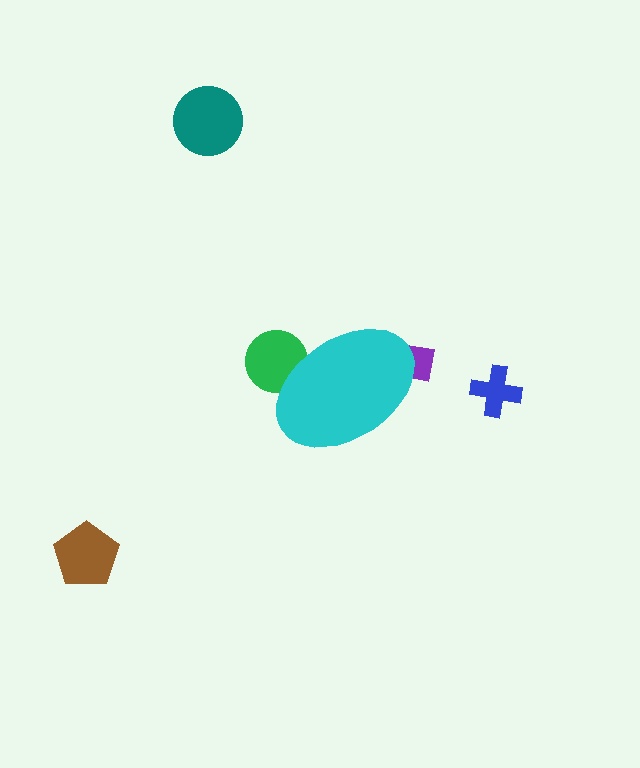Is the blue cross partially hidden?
No, the blue cross is fully visible.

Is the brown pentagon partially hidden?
No, the brown pentagon is fully visible.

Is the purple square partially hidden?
Yes, the purple square is partially hidden behind the cyan ellipse.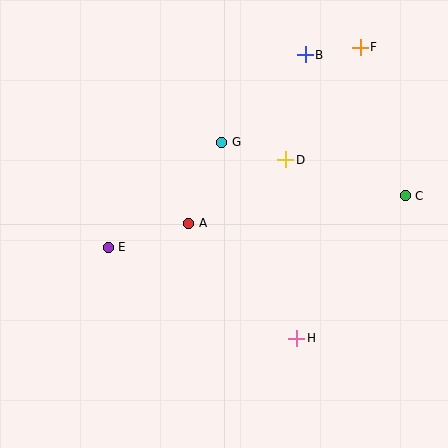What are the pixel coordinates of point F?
Point F is at (360, 47).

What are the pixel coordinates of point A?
Point A is at (189, 223).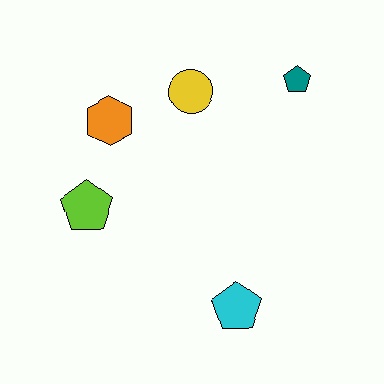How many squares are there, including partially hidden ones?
There are no squares.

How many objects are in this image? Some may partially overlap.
There are 5 objects.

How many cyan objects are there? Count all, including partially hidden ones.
There is 1 cyan object.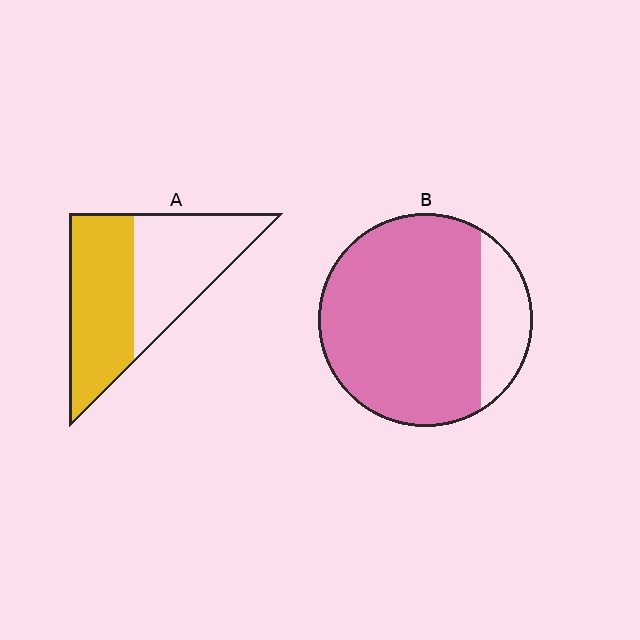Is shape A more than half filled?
Roughly half.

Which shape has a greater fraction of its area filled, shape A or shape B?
Shape B.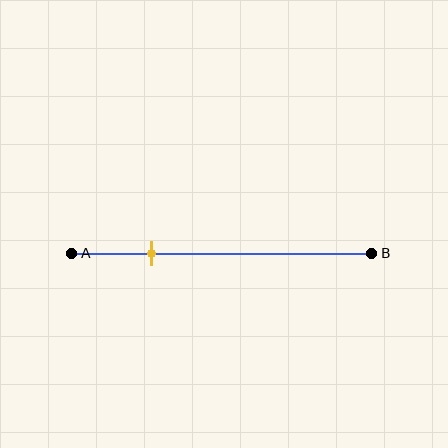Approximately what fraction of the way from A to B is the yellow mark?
The yellow mark is approximately 25% of the way from A to B.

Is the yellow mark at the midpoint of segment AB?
No, the mark is at about 25% from A, not at the 50% midpoint.